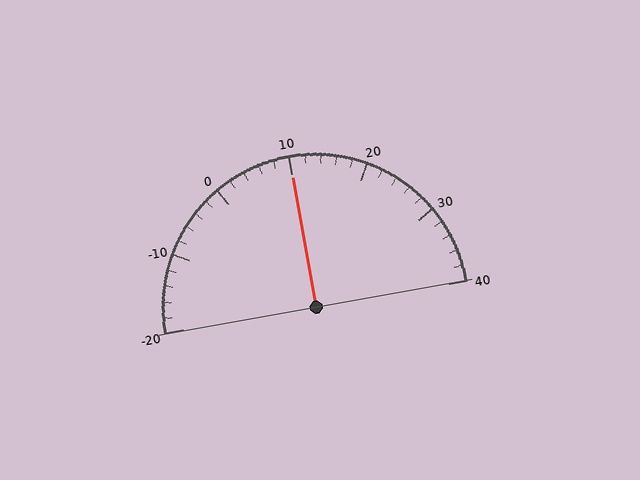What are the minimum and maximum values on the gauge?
The gauge ranges from -20 to 40.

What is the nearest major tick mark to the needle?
The nearest major tick mark is 10.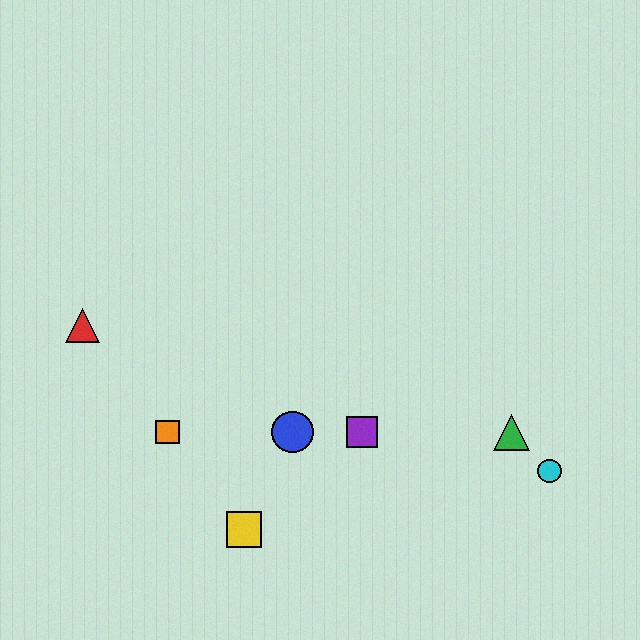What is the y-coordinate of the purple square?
The purple square is at y≈432.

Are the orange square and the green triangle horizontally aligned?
Yes, both are at y≈432.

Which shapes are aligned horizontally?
The blue circle, the green triangle, the purple square, the orange square are aligned horizontally.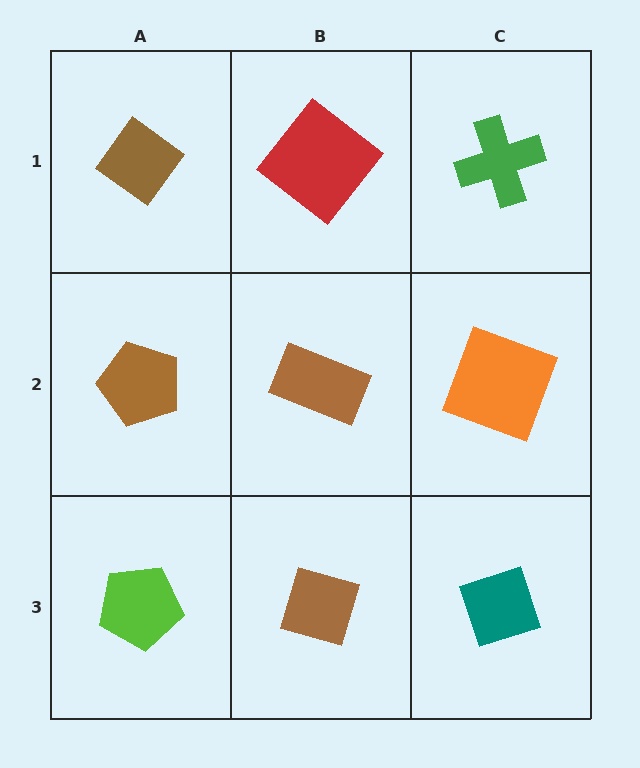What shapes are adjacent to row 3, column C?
An orange square (row 2, column C), a brown diamond (row 3, column B).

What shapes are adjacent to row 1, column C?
An orange square (row 2, column C), a red diamond (row 1, column B).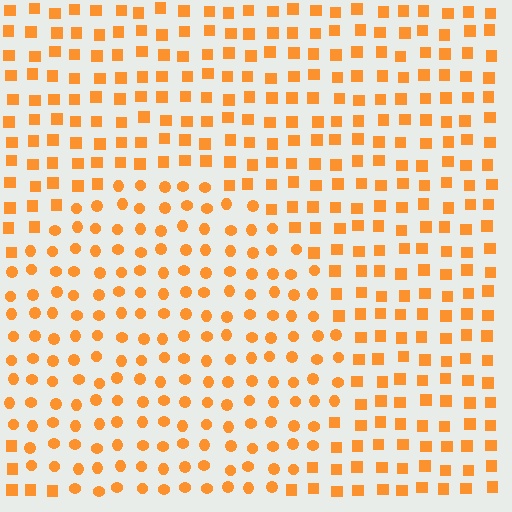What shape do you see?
I see a circle.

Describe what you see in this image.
The image is filled with small orange elements arranged in a uniform grid. A circle-shaped region contains circles, while the surrounding area contains squares. The boundary is defined purely by the change in element shape.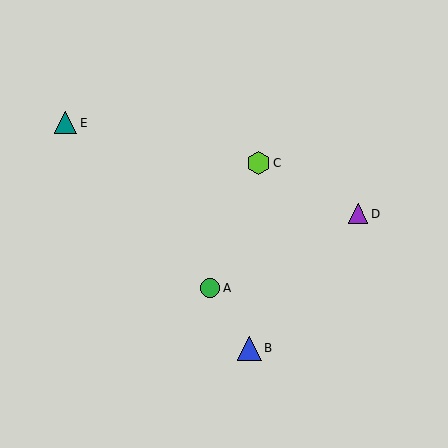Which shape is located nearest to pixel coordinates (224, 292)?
The green circle (labeled A) at (210, 288) is nearest to that location.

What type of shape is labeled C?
Shape C is a lime hexagon.